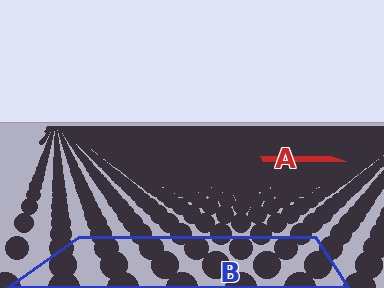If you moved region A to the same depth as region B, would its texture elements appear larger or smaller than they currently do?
They would appear larger. At a closer depth, the same texture elements are projected at a bigger on-screen size.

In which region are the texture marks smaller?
The texture marks are smaller in region A, because it is farther away.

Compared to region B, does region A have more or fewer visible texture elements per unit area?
Region A has more texture elements per unit area — they are packed more densely because it is farther away.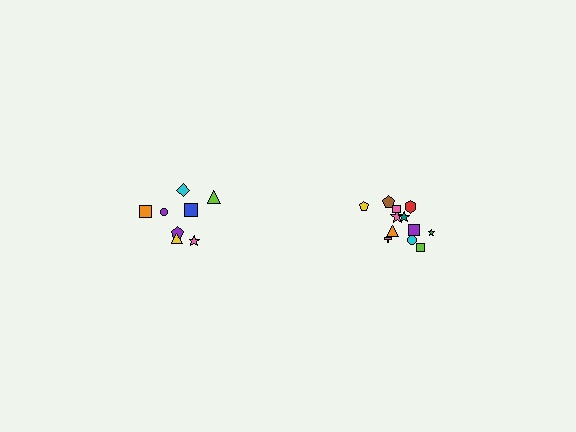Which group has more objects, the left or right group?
The right group.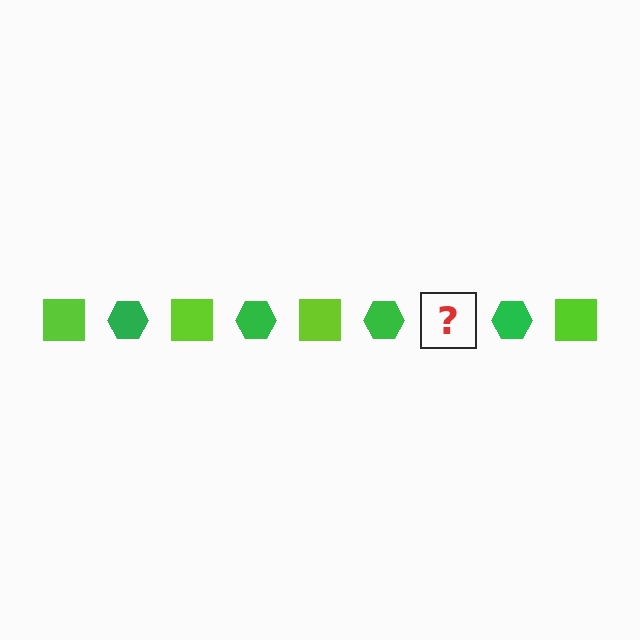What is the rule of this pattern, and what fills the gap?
The rule is that the pattern alternates between lime square and green hexagon. The gap should be filled with a lime square.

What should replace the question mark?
The question mark should be replaced with a lime square.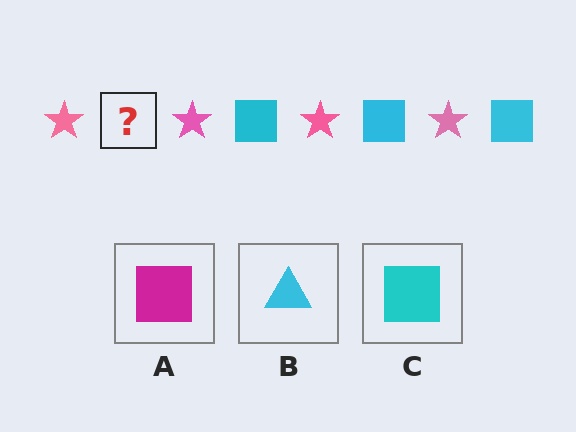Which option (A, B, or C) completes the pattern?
C.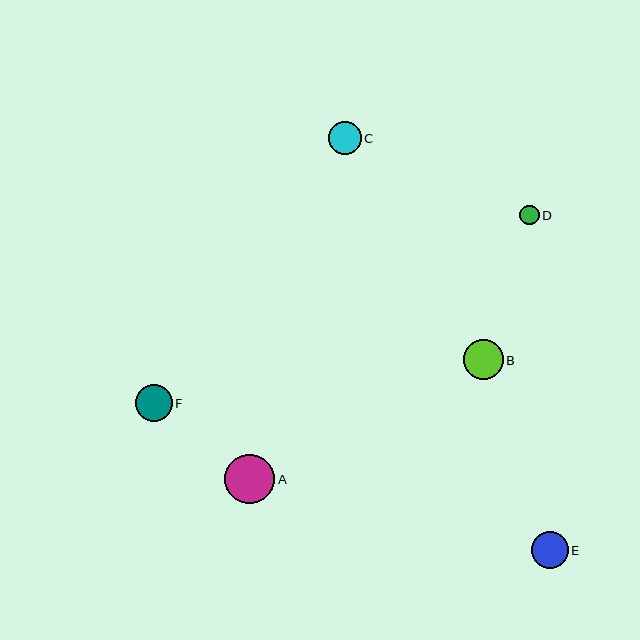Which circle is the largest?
Circle A is the largest with a size of approximately 50 pixels.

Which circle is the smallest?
Circle D is the smallest with a size of approximately 19 pixels.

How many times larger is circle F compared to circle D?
Circle F is approximately 1.9 times the size of circle D.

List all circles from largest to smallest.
From largest to smallest: A, B, F, E, C, D.